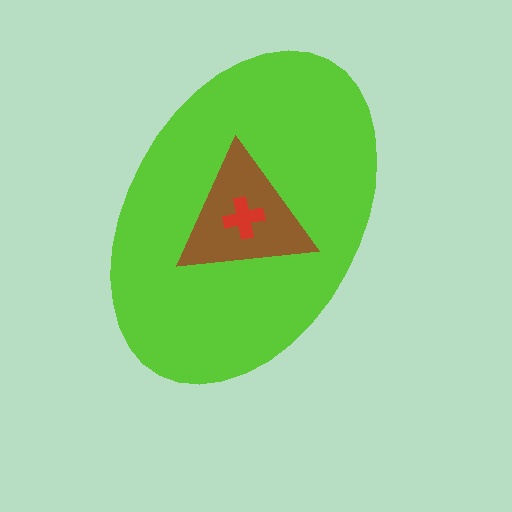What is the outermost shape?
The lime ellipse.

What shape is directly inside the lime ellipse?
The brown triangle.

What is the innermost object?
The red cross.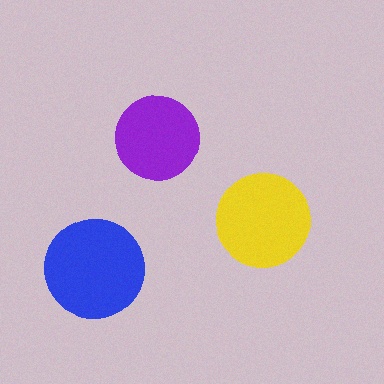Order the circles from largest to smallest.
the blue one, the yellow one, the purple one.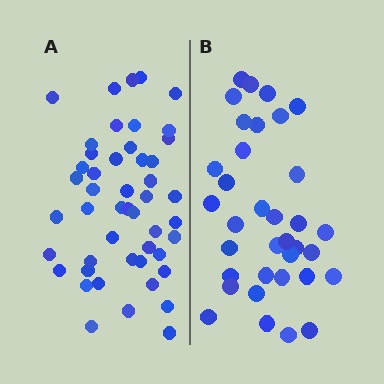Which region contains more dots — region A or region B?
Region A (the left region) has more dots.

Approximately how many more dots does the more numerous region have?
Region A has approximately 15 more dots than region B.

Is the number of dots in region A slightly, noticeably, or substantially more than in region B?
Region A has noticeably more, but not dramatically so. The ratio is roughly 1.4 to 1.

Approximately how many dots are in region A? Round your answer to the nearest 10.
About 50 dots. (The exact count is 48, which rounds to 50.)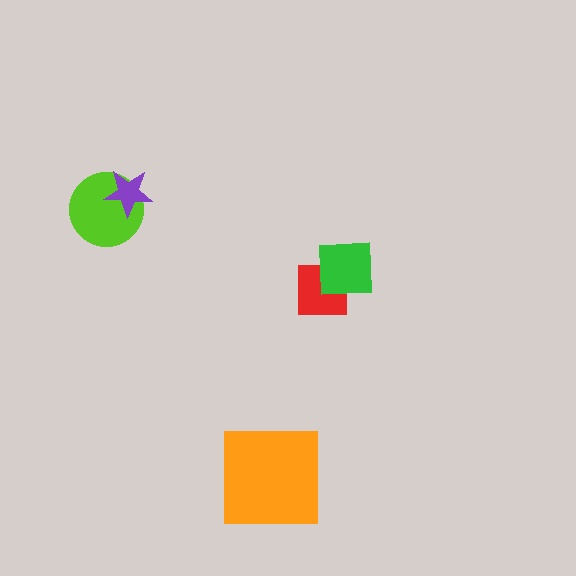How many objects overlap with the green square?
1 object overlaps with the green square.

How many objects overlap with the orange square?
0 objects overlap with the orange square.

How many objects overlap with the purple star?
1 object overlaps with the purple star.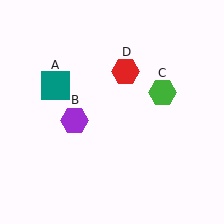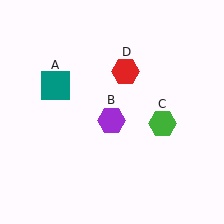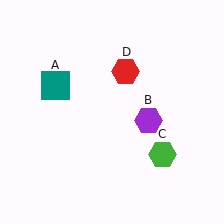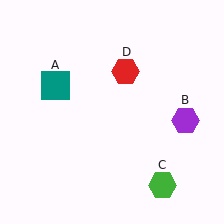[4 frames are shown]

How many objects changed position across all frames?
2 objects changed position: purple hexagon (object B), green hexagon (object C).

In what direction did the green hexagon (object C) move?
The green hexagon (object C) moved down.